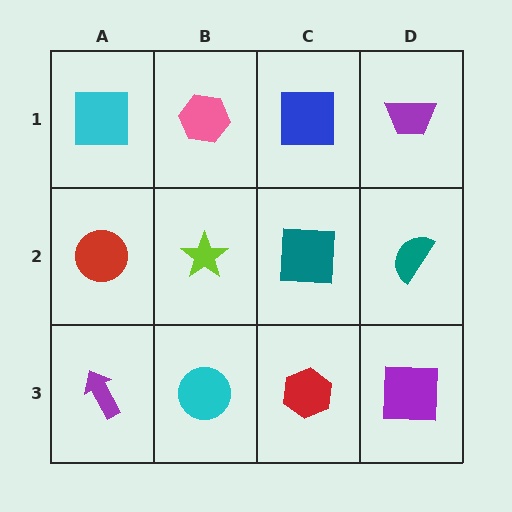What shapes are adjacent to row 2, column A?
A cyan square (row 1, column A), a purple arrow (row 3, column A), a lime star (row 2, column B).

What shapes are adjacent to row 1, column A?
A red circle (row 2, column A), a pink hexagon (row 1, column B).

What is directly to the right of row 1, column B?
A blue square.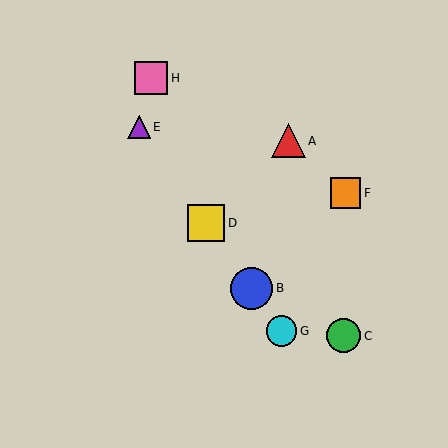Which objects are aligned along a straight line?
Objects B, D, E, G are aligned along a straight line.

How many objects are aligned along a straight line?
4 objects (B, D, E, G) are aligned along a straight line.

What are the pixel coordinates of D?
Object D is at (206, 223).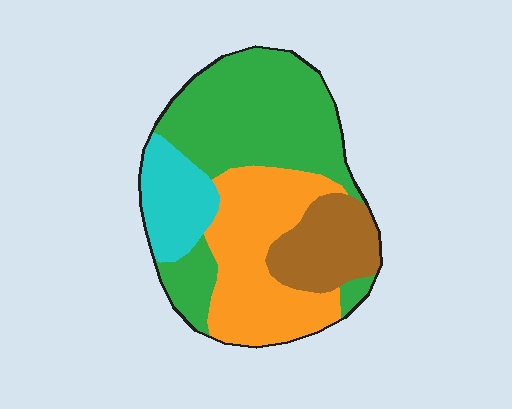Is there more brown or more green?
Green.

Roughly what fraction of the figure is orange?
Orange takes up about one third (1/3) of the figure.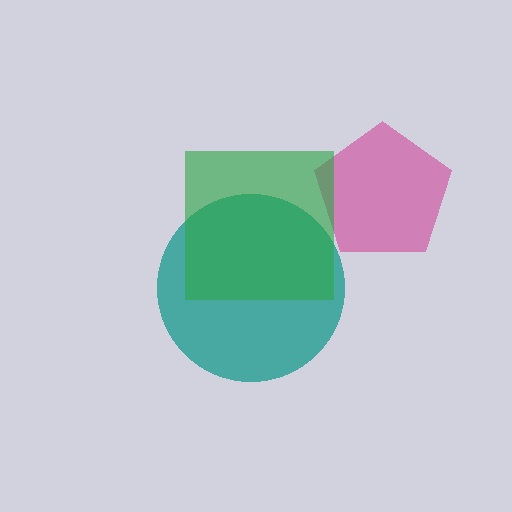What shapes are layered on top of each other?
The layered shapes are: a magenta pentagon, a teal circle, a green square.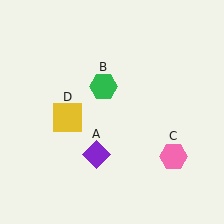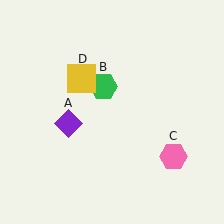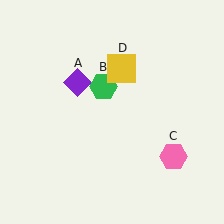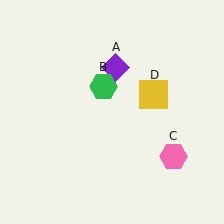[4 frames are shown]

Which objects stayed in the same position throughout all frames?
Green hexagon (object B) and pink hexagon (object C) remained stationary.